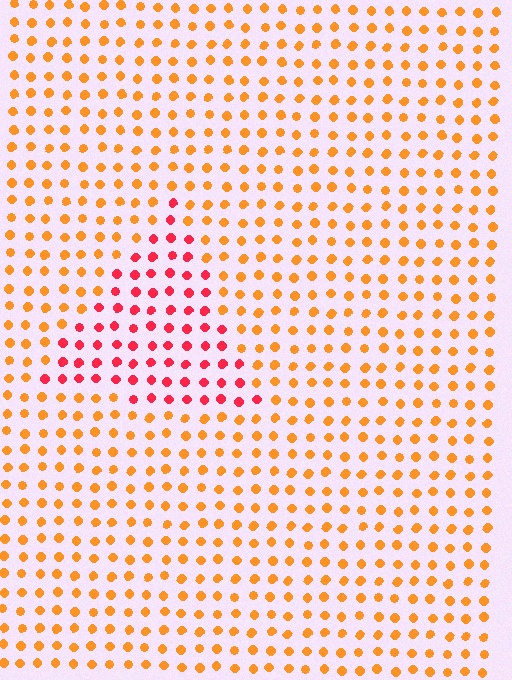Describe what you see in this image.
The image is filled with small orange elements in a uniform arrangement. A triangle-shaped region is visible where the elements are tinted to a slightly different hue, forming a subtle color boundary.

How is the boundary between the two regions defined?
The boundary is defined purely by a slight shift in hue (about 41 degrees). Spacing, size, and orientation are identical on both sides.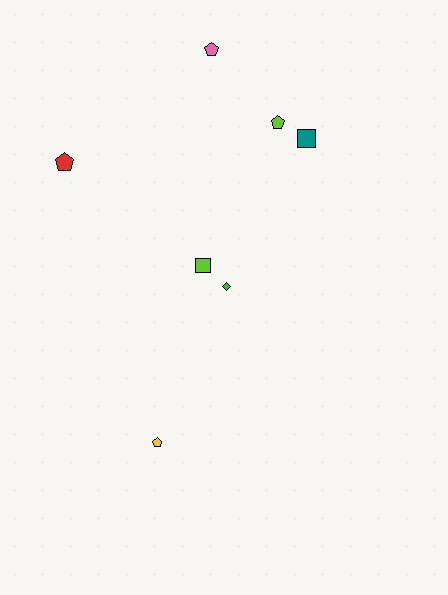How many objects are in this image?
There are 7 objects.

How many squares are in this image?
There are 2 squares.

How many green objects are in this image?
There is 1 green object.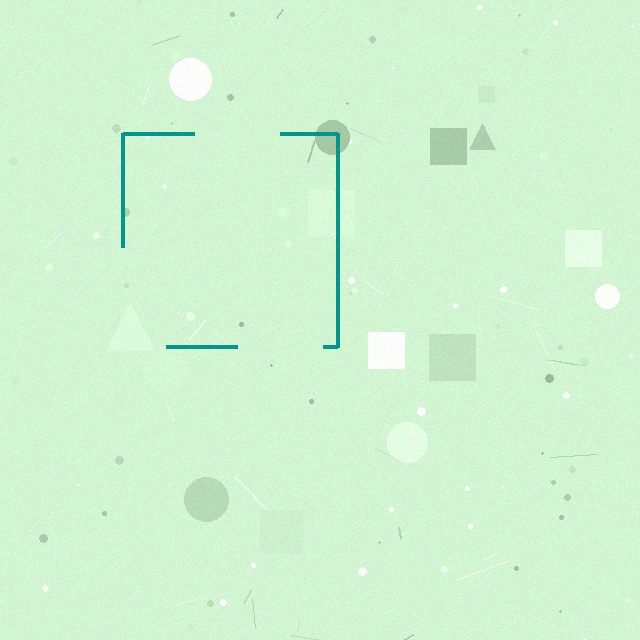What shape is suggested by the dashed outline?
The dashed outline suggests a square.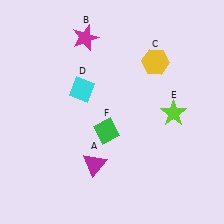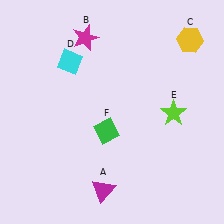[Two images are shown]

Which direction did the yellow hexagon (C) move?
The yellow hexagon (C) moved right.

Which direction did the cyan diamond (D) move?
The cyan diamond (D) moved up.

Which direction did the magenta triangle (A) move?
The magenta triangle (A) moved down.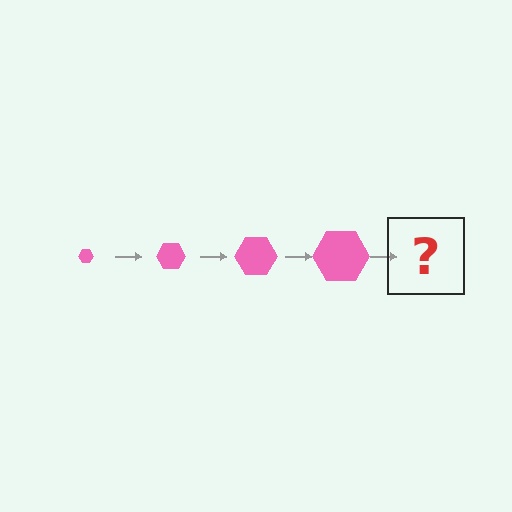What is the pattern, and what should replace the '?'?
The pattern is that the hexagon gets progressively larger each step. The '?' should be a pink hexagon, larger than the previous one.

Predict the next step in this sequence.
The next step is a pink hexagon, larger than the previous one.